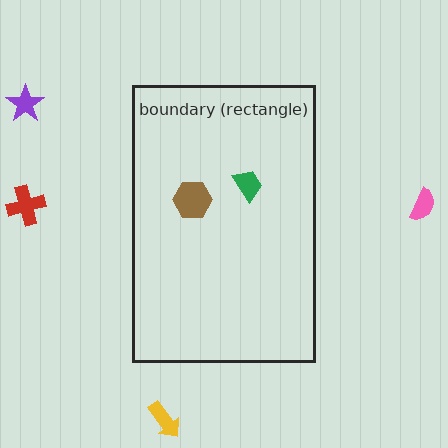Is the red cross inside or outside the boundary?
Outside.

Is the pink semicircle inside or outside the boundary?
Outside.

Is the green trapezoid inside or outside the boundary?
Inside.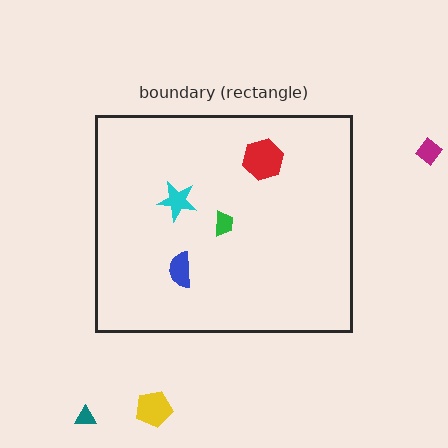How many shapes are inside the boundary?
4 inside, 3 outside.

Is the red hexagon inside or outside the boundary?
Inside.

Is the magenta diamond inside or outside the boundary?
Outside.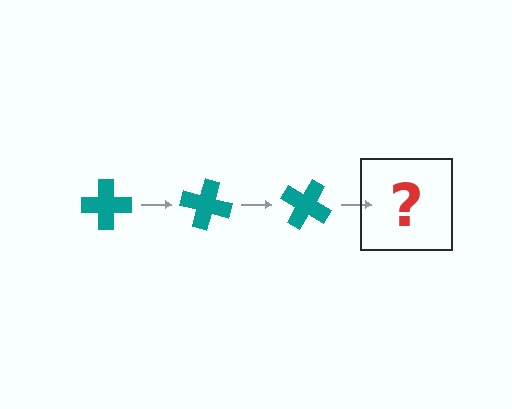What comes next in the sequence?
The next element should be a teal cross rotated 45 degrees.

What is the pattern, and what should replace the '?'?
The pattern is that the cross rotates 15 degrees each step. The '?' should be a teal cross rotated 45 degrees.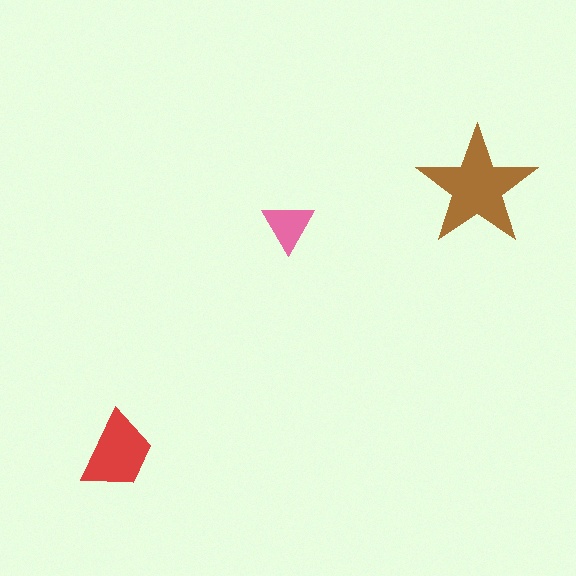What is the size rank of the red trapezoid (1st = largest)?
2nd.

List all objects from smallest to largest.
The pink triangle, the red trapezoid, the brown star.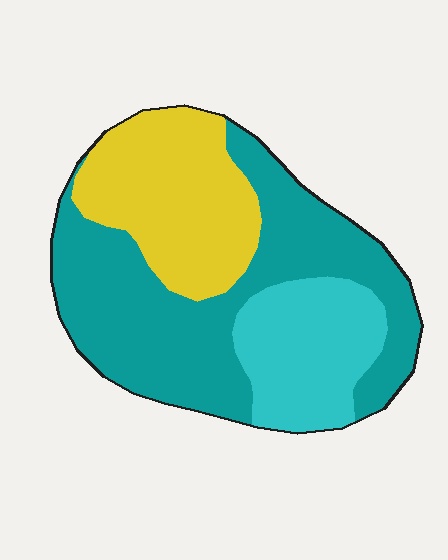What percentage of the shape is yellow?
Yellow covers 28% of the shape.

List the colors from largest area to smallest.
From largest to smallest: teal, yellow, cyan.